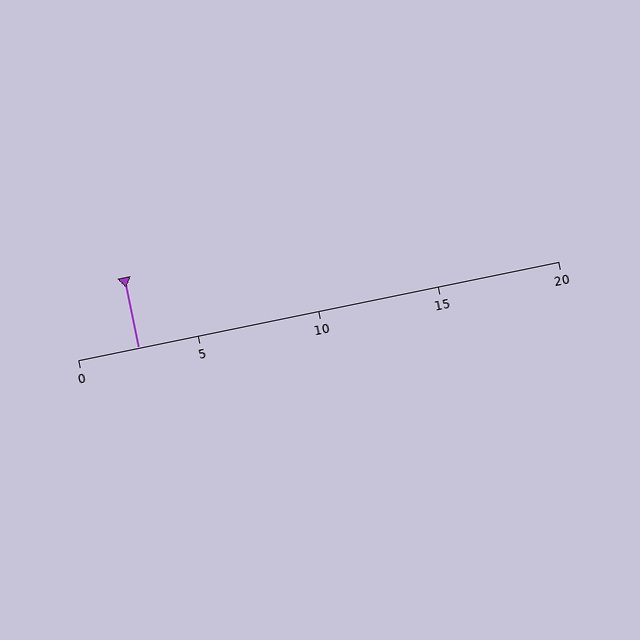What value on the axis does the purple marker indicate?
The marker indicates approximately 2.5.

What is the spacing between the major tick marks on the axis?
The major ticks are spaced 5 apart.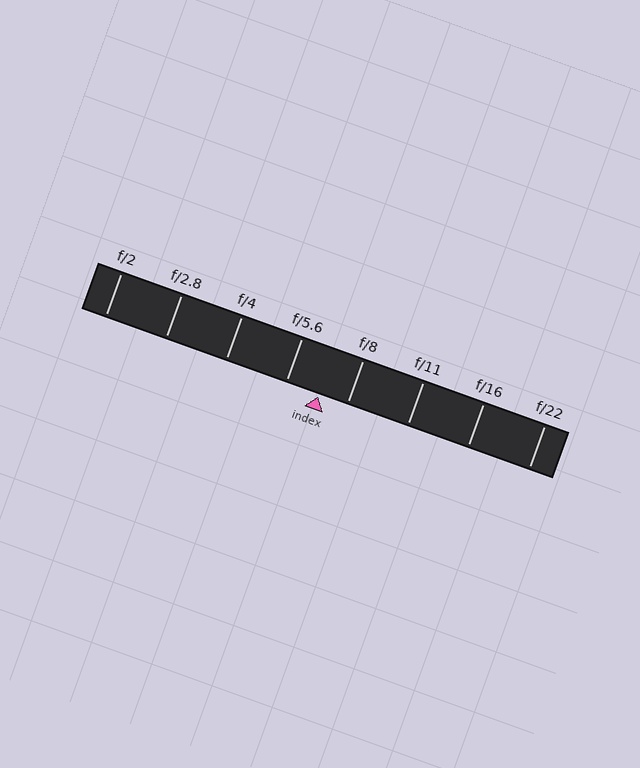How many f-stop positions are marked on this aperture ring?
There are 8 f-stop positions marked.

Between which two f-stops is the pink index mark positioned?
The index mark is between f/5.6 and f/8.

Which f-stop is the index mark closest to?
The index mark is closest to f/8.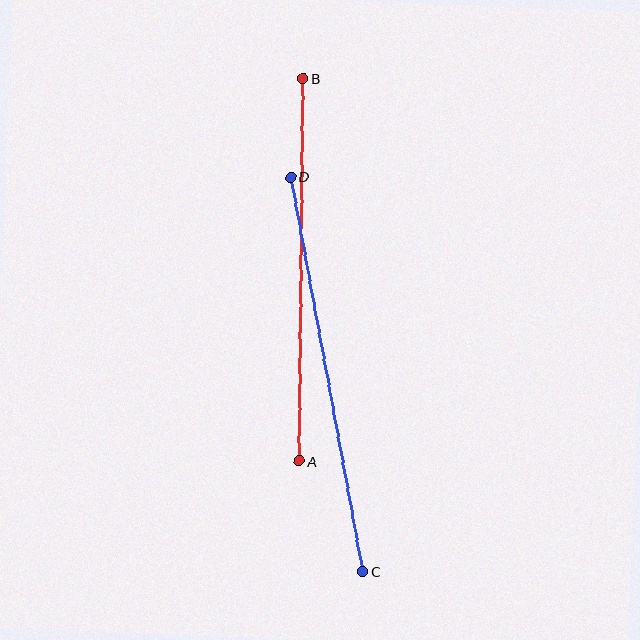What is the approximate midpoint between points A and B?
The midpoint is at approximately (301, 270) pixels.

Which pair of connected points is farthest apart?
Points C and D are farthest apart.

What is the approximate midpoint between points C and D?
The midpoint is at approximately (327, 374) pixels.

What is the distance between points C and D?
The distance is approximately 401 pixels.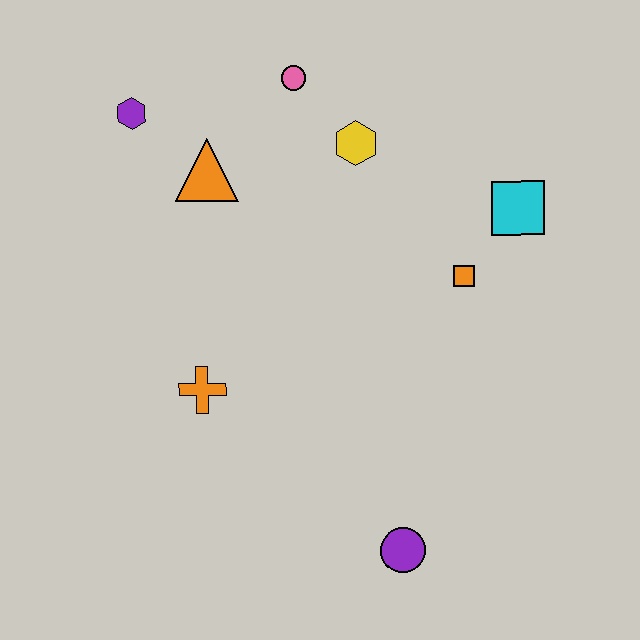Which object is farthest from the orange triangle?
The purple circle is farthest from the orange triangle.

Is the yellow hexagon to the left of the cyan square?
Yes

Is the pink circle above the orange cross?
Yes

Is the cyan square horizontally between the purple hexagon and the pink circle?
No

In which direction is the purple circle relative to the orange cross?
The purple circle is to the right of the orange cross.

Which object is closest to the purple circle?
The orange cross is closest to the purple circle.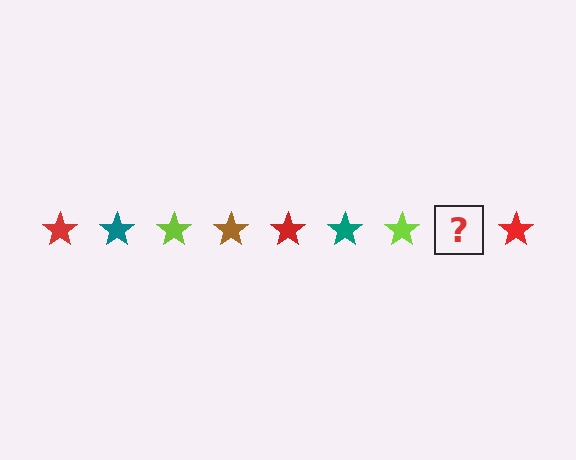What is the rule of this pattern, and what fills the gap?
The rule is that the pattern cycles through red, teal, lime, brown stars. The gap should be filled with a brown star.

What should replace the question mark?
The question mark should be replaced with a brown star.